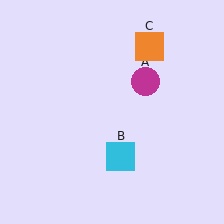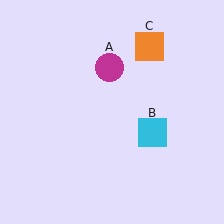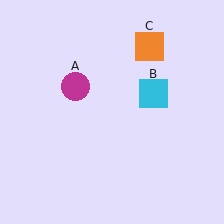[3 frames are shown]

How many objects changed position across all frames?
2 objects changed position: magenta circle (object A), cyan square (object B).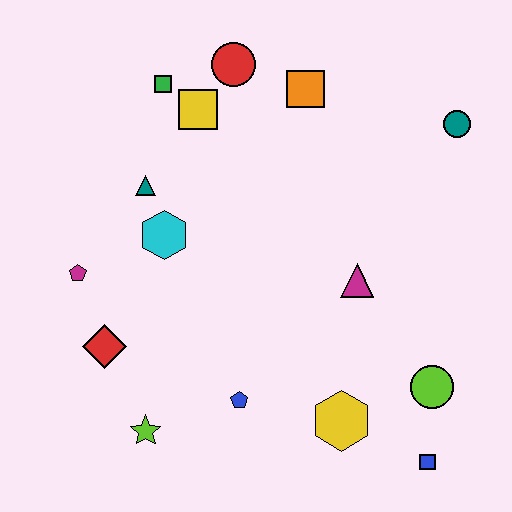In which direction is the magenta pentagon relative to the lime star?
The magenta pentagon is above the lime star.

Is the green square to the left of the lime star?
No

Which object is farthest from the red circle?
The blue square is farthest from the red circle.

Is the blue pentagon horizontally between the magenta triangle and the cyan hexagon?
Yes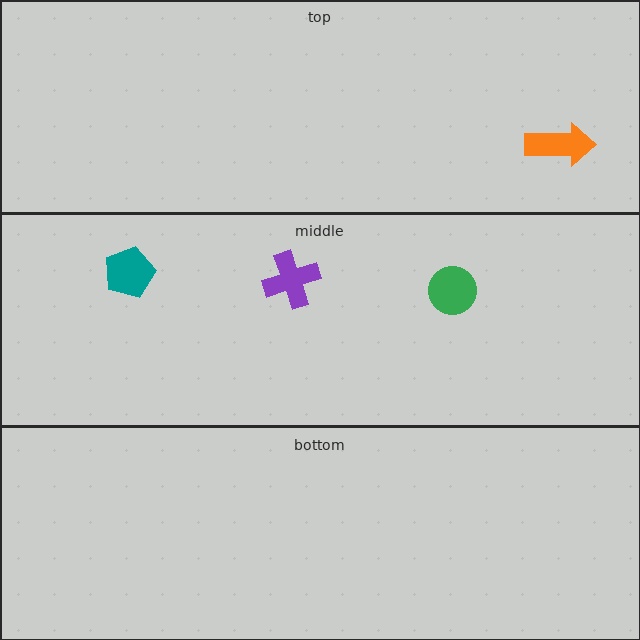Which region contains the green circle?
The middle region.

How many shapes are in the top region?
1.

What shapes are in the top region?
The orange arrow.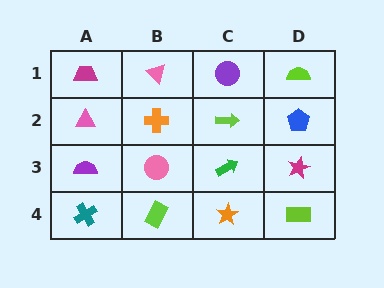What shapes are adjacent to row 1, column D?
A blue pentagon (row 2, column D), a purple circle (row 1, column C).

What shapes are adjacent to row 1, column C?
A lime arrow (row 2, column C), a pink triangle (row 1, column B), a lime semicircle (row 1, column D).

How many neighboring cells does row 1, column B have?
3.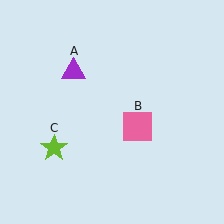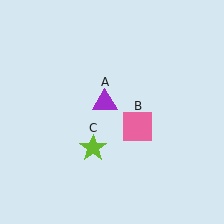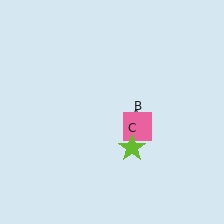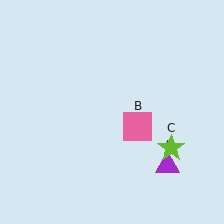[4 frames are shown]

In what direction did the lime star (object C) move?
The lime star (object C) moved right.